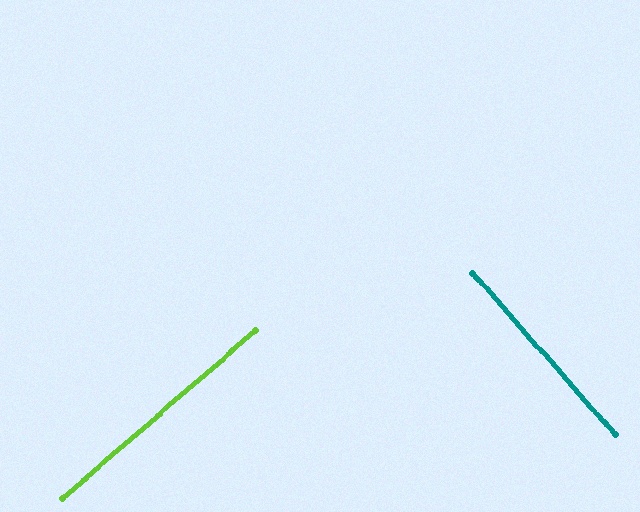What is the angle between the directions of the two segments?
Approximately 90 degrees.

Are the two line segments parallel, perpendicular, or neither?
Perpendicular — they meet at approximately 90°.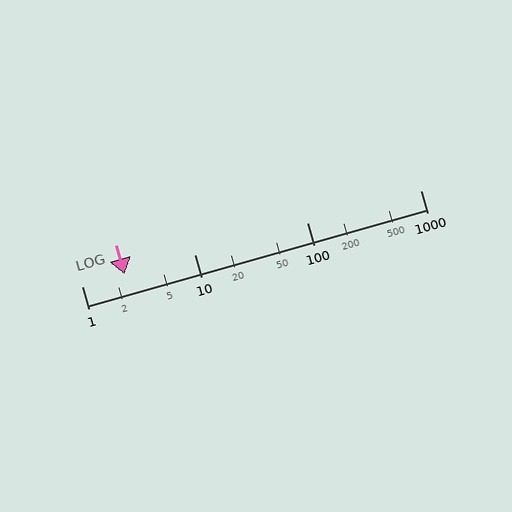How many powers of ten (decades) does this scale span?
The scale spans 3 decades, from 1 to 1000.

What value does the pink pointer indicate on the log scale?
The pointer indicates approximately 2.4.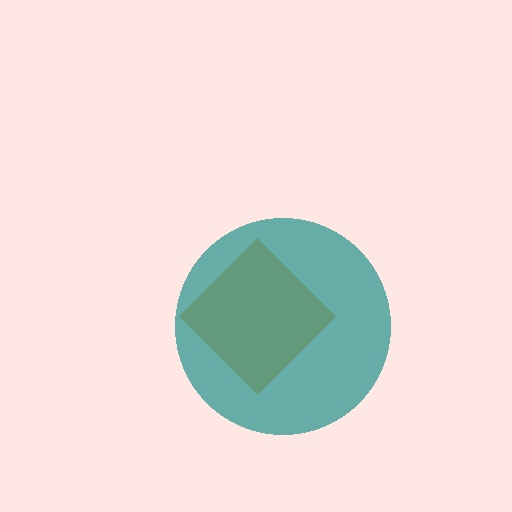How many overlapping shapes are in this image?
There are 2 overlapping shapes in the image.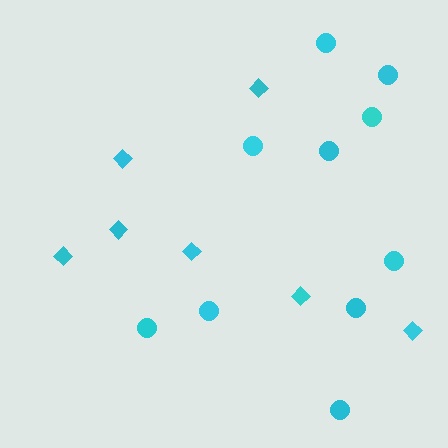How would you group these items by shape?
There are 2 groups: one group of circles (10) and one group of diamonds (7).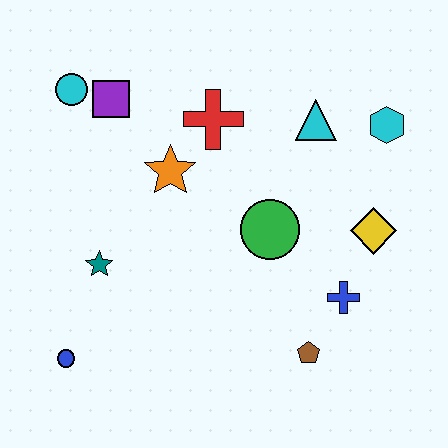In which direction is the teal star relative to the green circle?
The teal star is to the left of the green circle.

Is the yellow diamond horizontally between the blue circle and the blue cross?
No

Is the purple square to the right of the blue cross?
No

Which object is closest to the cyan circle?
The purple square is closest to the cyan circle.